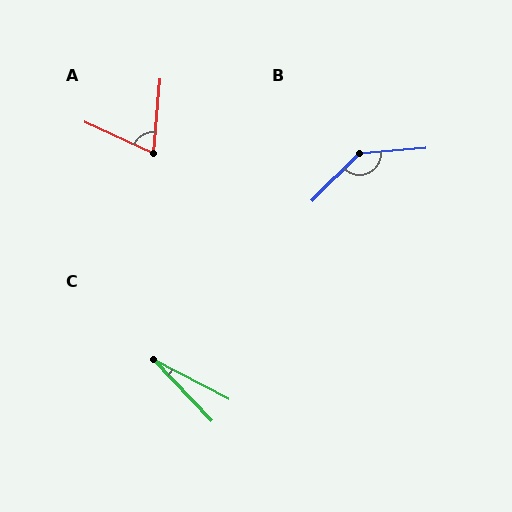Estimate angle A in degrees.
Approximately 70 degrees.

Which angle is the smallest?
C, at approximately 19 degrees.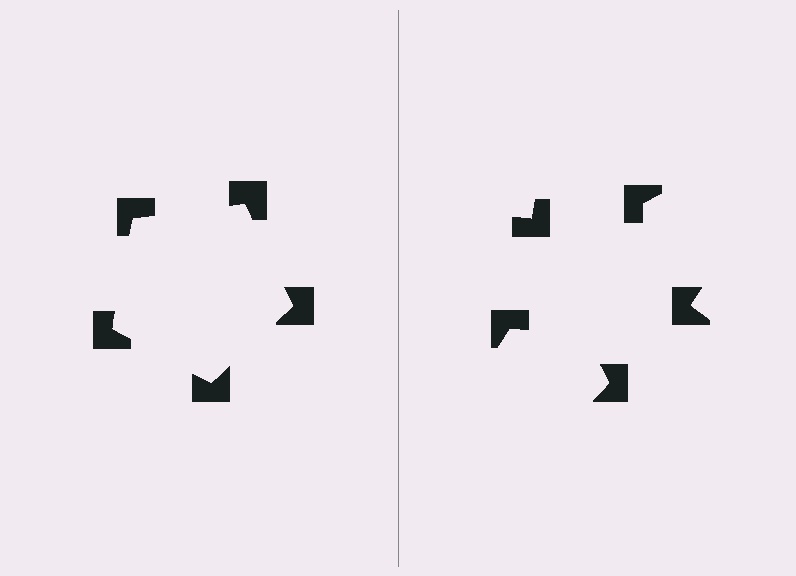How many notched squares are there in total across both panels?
10 — 5 on each side.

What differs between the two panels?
The notched squares are positioned identically on both sides; only the wedge orientations differ. On the left they align to a pentagon; on the right they are misaligned.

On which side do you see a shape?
An illusory pentagon appears on the left side. On the right side the wedge cuts are rotated, so no coherent shape forms.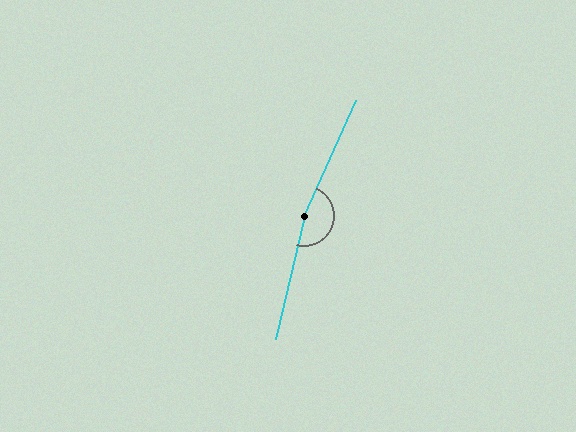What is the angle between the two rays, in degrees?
Approximately 169 degrees.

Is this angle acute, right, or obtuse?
It is obtuse.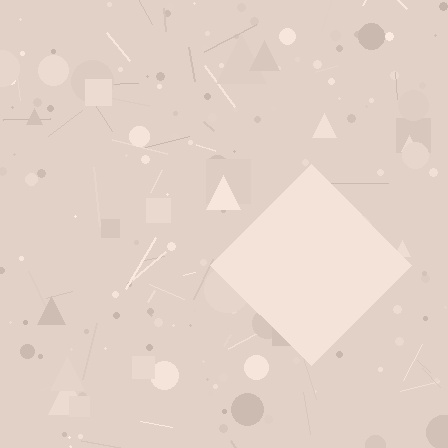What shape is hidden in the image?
A diamond is hidden in the image.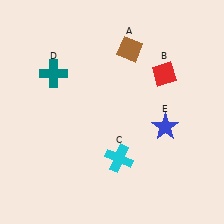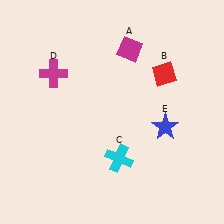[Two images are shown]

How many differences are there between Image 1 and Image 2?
There are 2 differences between the two images.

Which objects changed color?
A changed from brown to magenta. D changed from teal to magenta.